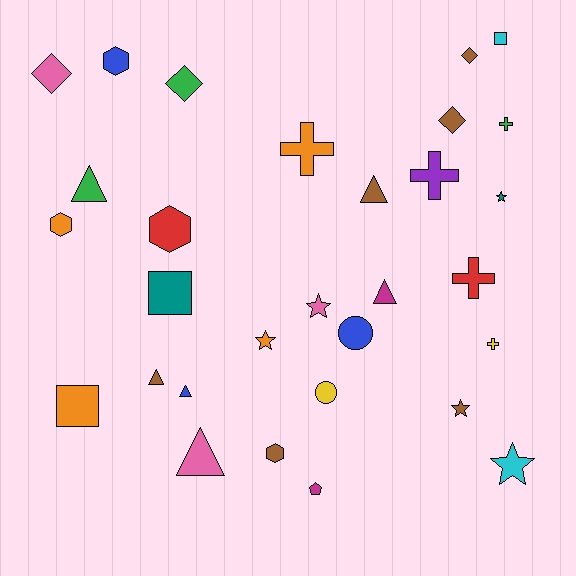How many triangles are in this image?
There are 6 triangles.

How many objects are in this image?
There are 30 objects.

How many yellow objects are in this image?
There are 2 yellow objects.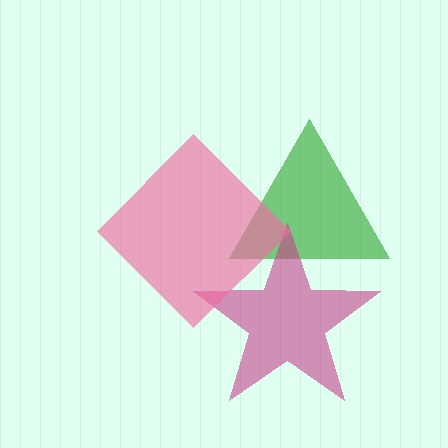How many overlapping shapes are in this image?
There are 3 overlapping shapes in the image.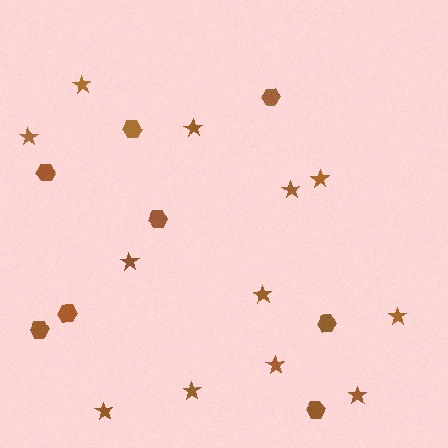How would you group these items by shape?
There are 2 groups: one group of stars (12) and one group of hexagons (8).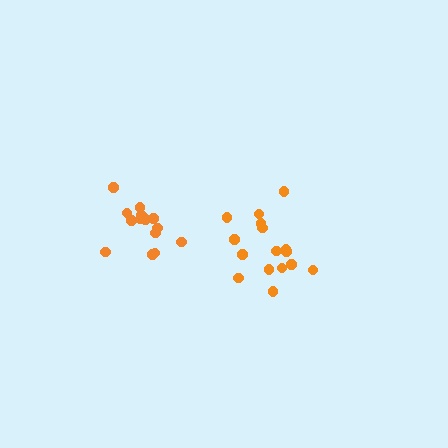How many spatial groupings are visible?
There are 2 spatial groupings.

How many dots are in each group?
Group 1: 14 dots, Group 2: 17 dots (31 total).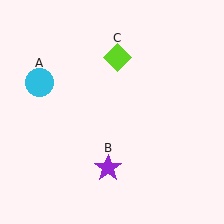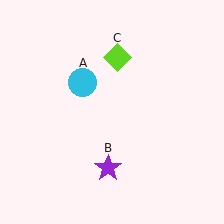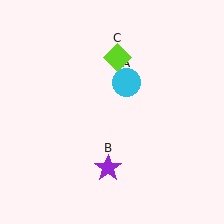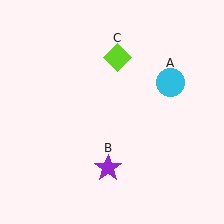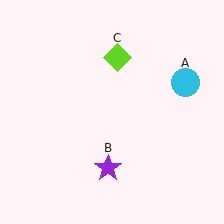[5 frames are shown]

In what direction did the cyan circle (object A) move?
The cyan circle (object A) moved right.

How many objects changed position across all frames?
1 object changed position: cyan circle (object A).